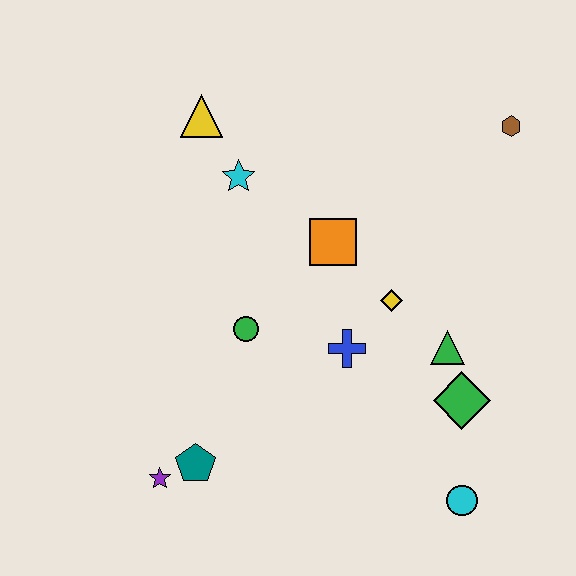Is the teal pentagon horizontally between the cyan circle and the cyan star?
No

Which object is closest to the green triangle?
The green diamond is closest to the green triangle.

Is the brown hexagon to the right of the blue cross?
Yes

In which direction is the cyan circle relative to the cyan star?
The cyan circle is below the cyan star.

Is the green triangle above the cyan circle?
Yes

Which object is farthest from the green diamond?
The yellow triangle is farthest from the green diamond.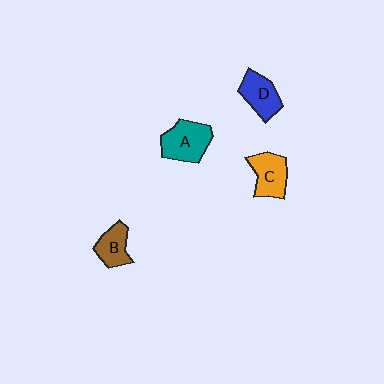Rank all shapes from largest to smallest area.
From largest to smallest: A (teal), C (orange), D (blue), B (brown).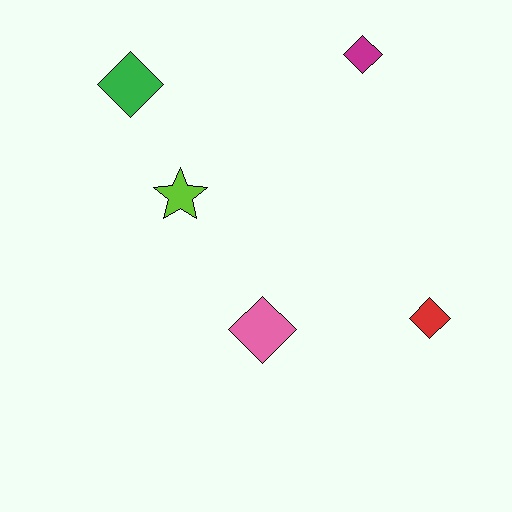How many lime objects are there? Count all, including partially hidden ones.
There is 1 lime object.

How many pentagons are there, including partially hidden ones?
There are no pentagons.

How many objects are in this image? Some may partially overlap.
There are 5 objects.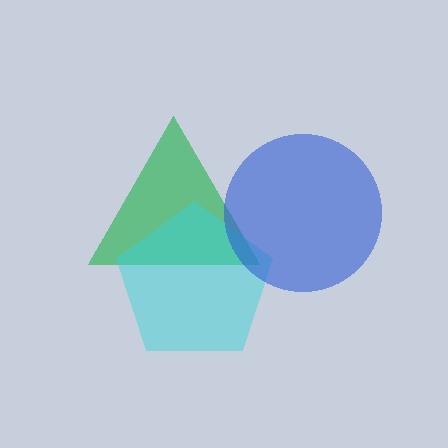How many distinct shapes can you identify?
There are 3 distinct shapes: a green triangle, a cyan pentagon, a blue circle.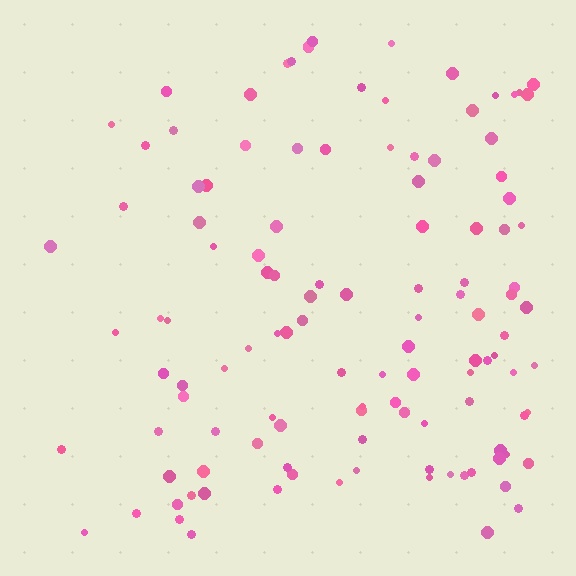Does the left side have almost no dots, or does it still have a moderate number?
Still a moderate number, just noticeably fewer than the right.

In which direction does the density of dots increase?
From left to right, with the right side densest.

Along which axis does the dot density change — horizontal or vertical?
Horizontal.